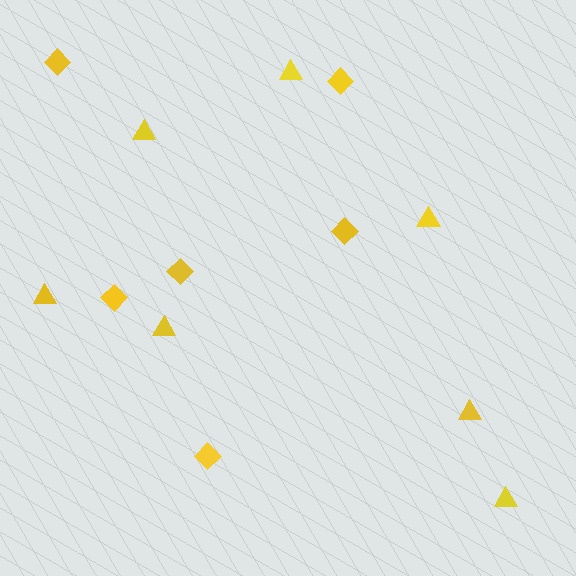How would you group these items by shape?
There are 2 groups: one group of triangles (7) and one group of diamonds (6).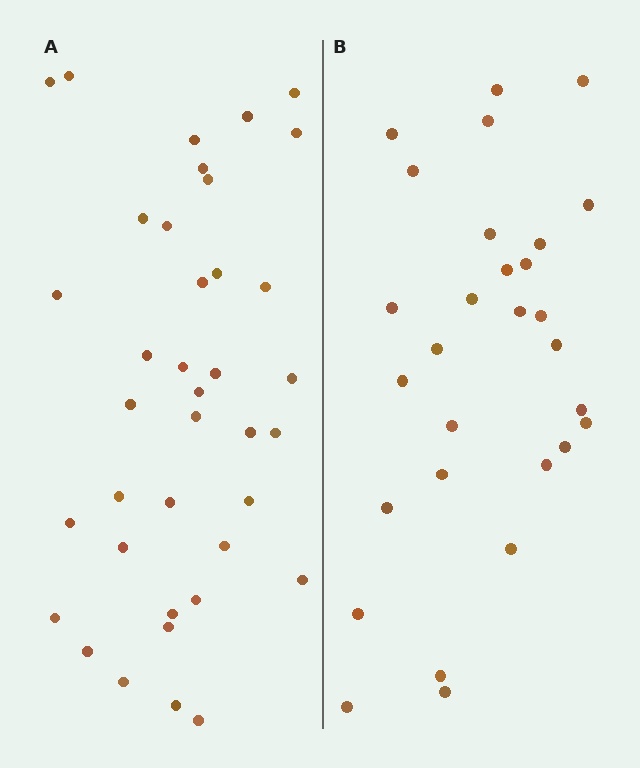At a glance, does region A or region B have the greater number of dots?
Region A (the left region) has more dots.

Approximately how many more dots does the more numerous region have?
Region A has roughly 8 or so more dots than region B.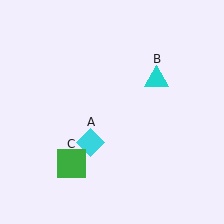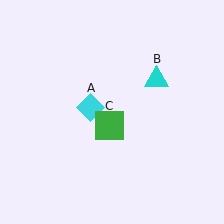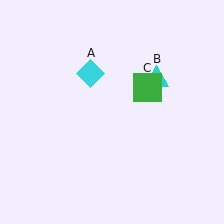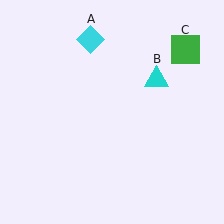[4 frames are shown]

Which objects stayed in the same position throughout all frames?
Cyan triangle (object B) remained stationary.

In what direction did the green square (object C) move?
The green square (object C) moved up and to the right.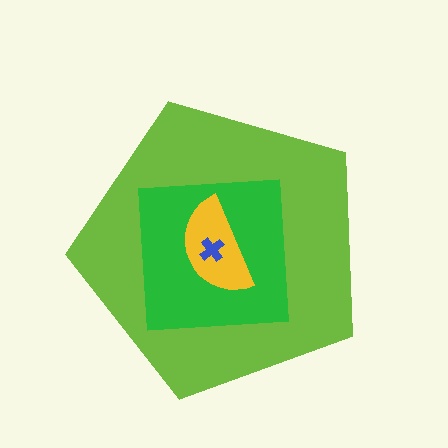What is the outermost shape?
The lime pentagon.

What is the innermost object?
The blue cross.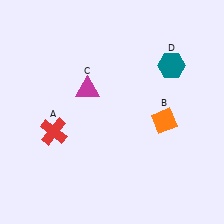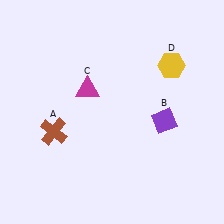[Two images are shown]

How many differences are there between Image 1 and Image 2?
There are 3 differences between the two images.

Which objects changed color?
A changed from red to brown. B changed from orange to purple. D changed from teal to yellow.